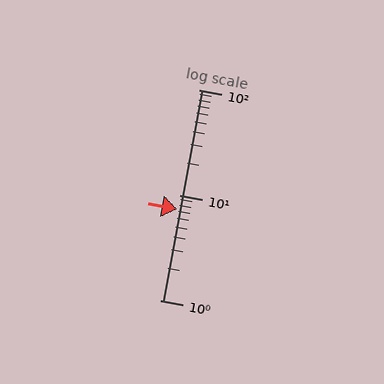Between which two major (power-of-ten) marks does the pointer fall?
The pointer is between 1 and 10.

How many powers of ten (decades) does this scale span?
The scale spans 2 decades, from 1 to 100.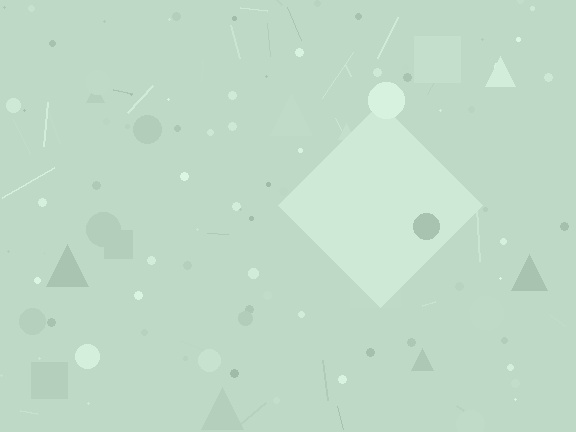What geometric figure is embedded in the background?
A diamond is embedded in the background.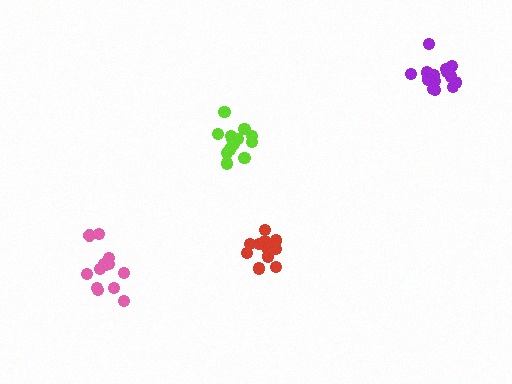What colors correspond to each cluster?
The clusters are colored: purple, lime, pink, red.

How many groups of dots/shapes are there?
There are 4 groups.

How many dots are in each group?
Group 1: 15 dots, Group 2: 14 dots, Group 3: 13 dots, Group 4: 11 dots (53 total).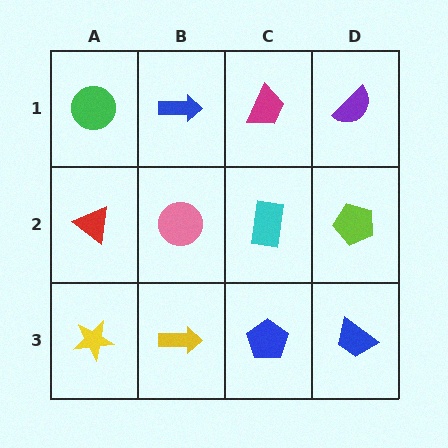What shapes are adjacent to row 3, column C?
A cyan rectangle (row 2, column C), a yellow arrow (row 3, column B), a blue trapezoid (row 3, column D).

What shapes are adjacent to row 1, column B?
A pink circle (row 2, column B), a green circle (row 1, column A), a magenta trapezoid (row 1, column C).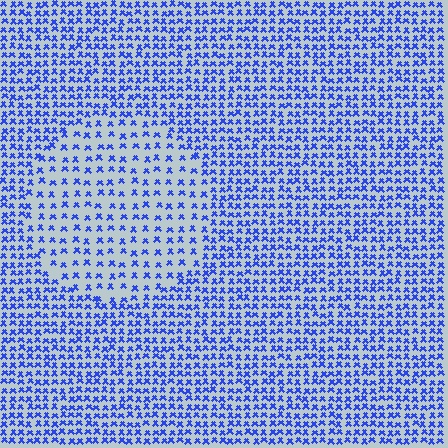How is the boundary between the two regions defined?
The boundary is defined by a change in element density (approximately 1.9x ratio). All elements are the same color, size, and shape.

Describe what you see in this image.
The image contains small blue elements arranged at two different densities. A circle-shaped region is visible where the elements are less densely packed than the surrounding area.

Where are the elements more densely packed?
The elements are more densely packed outside the circle boundary.